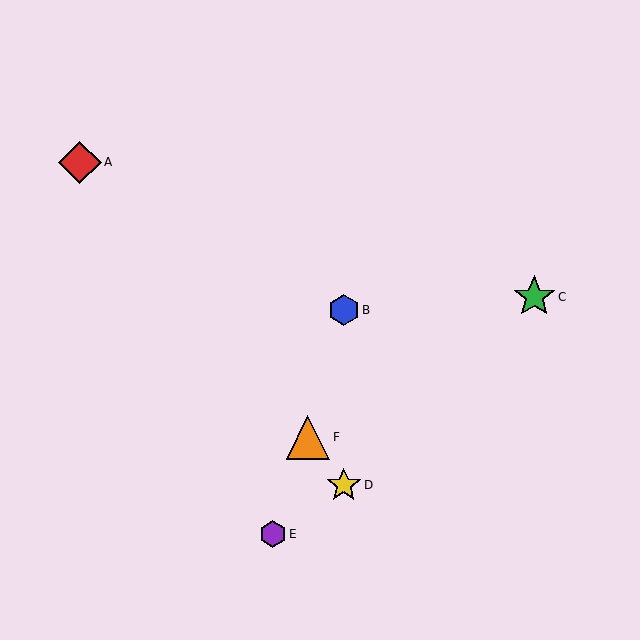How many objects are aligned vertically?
2 objects (B, D) are aligned vertically.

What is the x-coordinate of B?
Object B is at x≈344.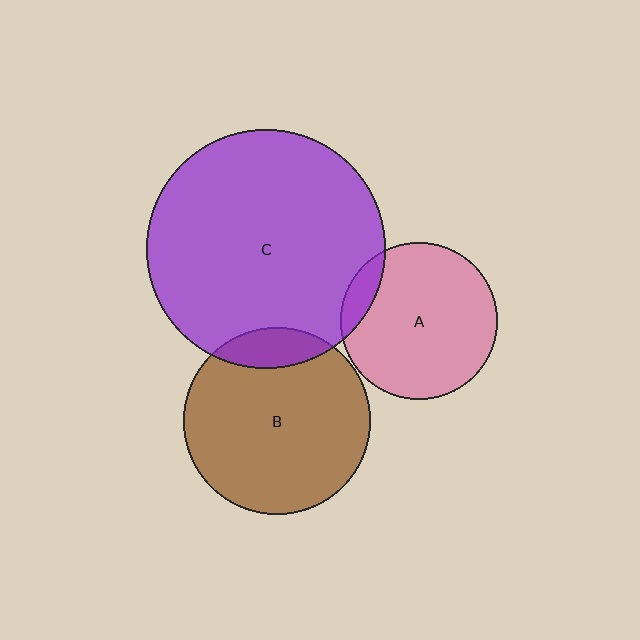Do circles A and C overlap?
Yes.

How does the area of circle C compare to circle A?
Approximately 2.3 times.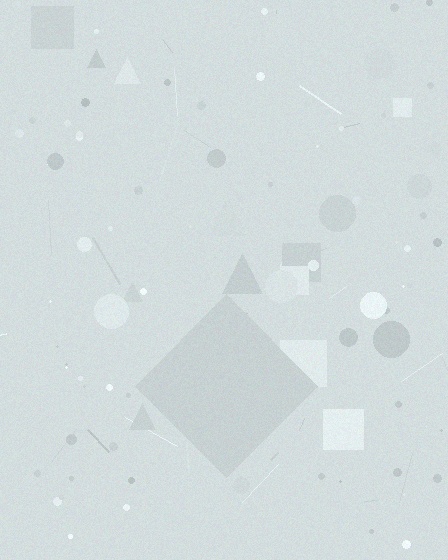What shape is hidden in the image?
A diamond is hidden in the image.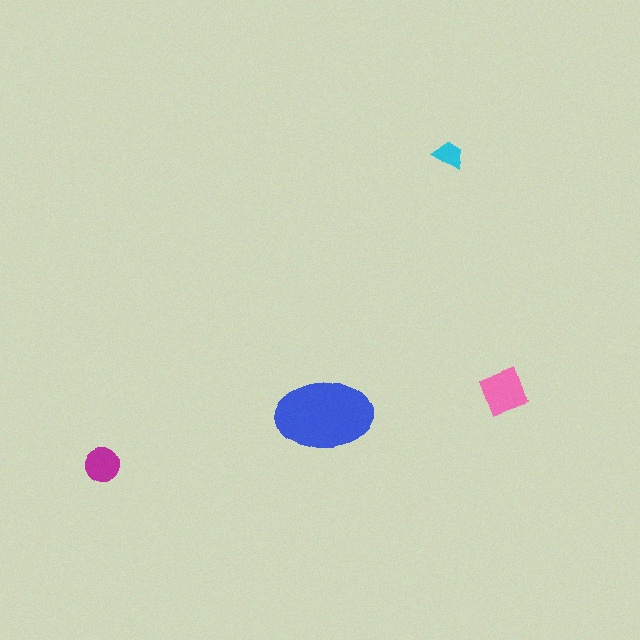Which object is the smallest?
The cyan trapezoid.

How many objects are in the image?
There are 4 objects in the image.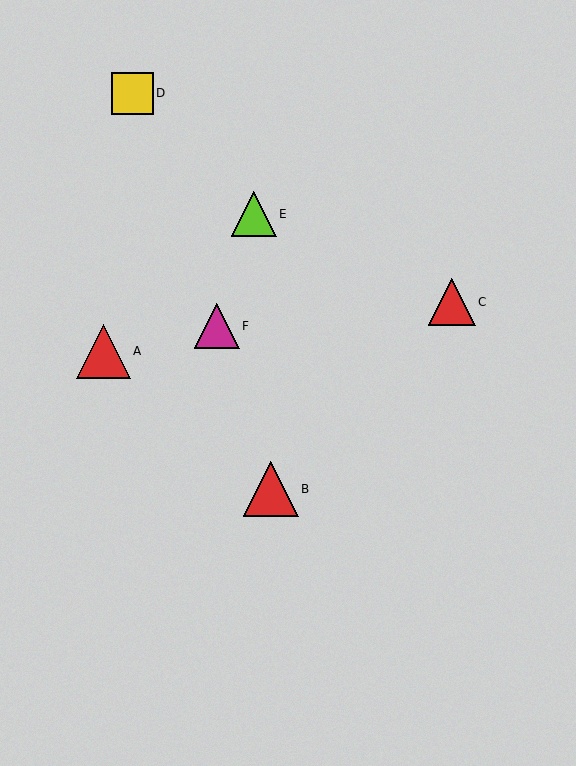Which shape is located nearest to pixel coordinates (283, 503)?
The red triangle (labeled B) at (271, 489) is nearest to that location.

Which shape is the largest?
The red triangle (labeled B) is the largest.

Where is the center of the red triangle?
The center of the red triangle is at (103, 351).